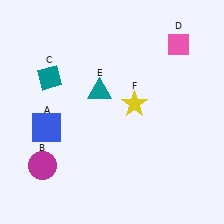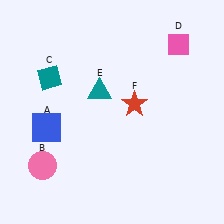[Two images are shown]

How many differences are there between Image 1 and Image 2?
There are 2 differences between the two images.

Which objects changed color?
B changed from magenta to pink. F changed from yellow to red.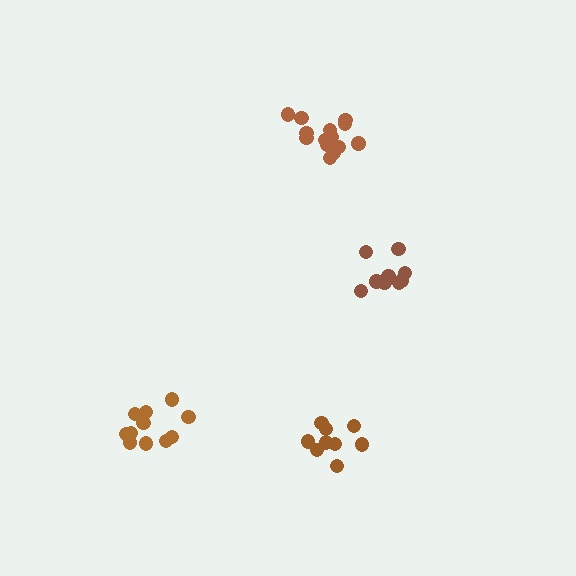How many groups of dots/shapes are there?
There are 4 groups.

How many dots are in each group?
Group 1: 14 dots, Group 2: 9 dots, Group 3: 11 dots, Group 4: 9 dots (43 total).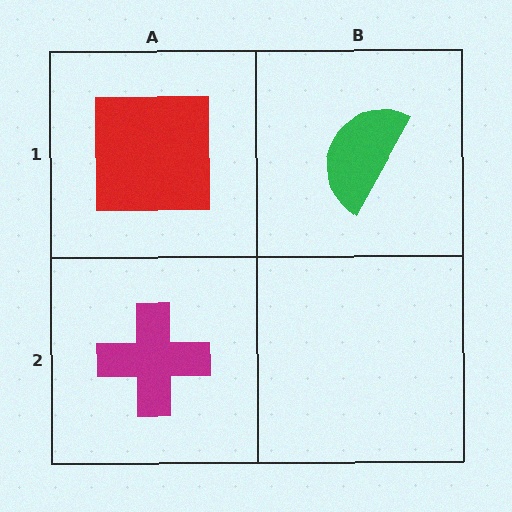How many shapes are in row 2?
1 shape.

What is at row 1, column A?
A red square.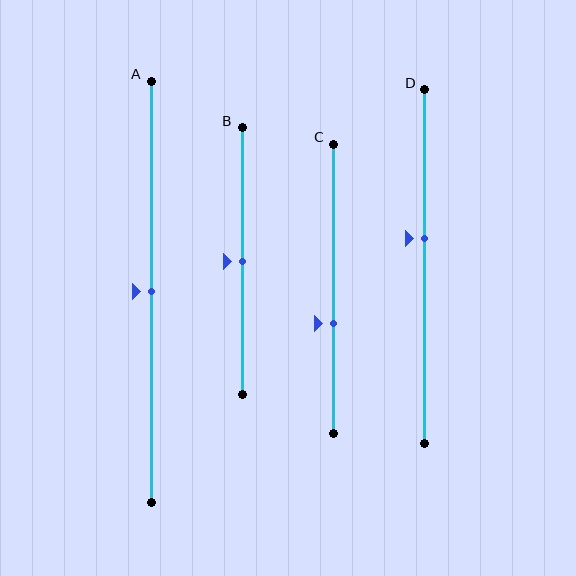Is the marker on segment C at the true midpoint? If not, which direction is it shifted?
No, the marker on segment C is shifted downward by about 12% of the segment length.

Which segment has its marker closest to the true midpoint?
Segment A has its marker closest to the true midpoint.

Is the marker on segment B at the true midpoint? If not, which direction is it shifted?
Yes, the marker on segment B is at the true midpoint.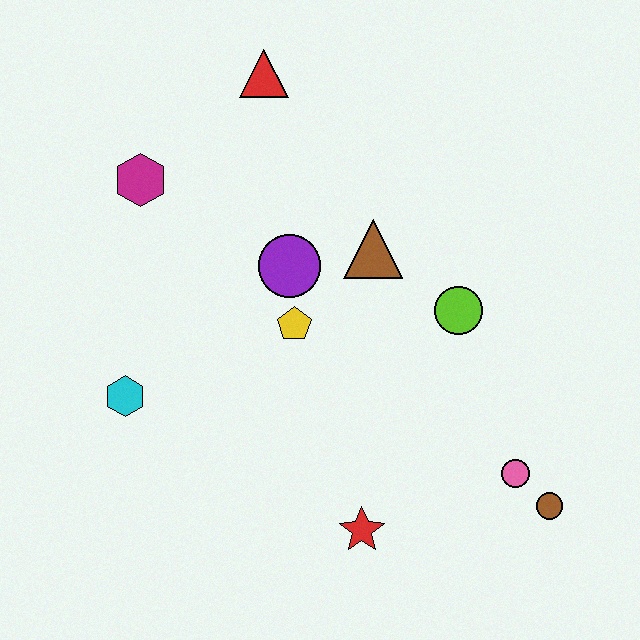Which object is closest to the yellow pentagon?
The purple circle is closest to the yellow pentagon.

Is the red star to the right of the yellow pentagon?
Yes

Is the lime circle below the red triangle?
Yes